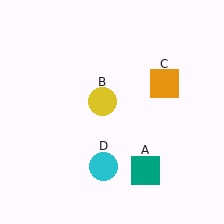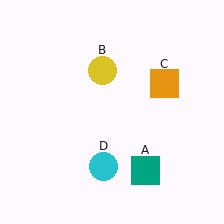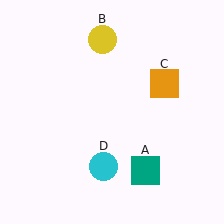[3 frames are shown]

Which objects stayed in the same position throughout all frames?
Teal square (object A) and orange square (object C) and cyan circle (object D) remained stationary.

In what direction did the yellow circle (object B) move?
The yellow circle (object B) moved up.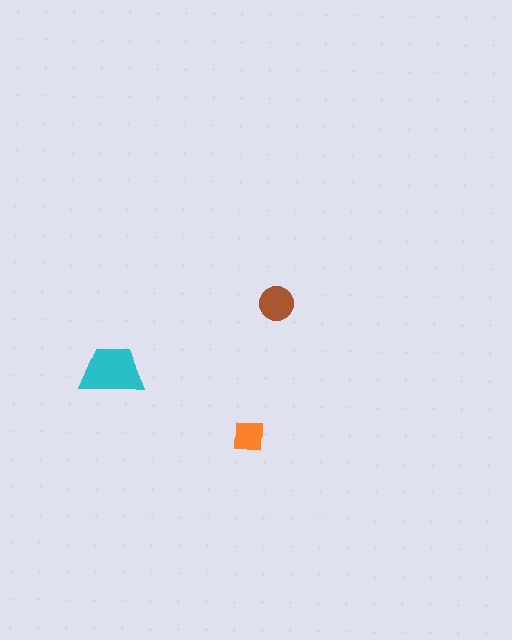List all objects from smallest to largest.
The orange square, the brown circle, the cyan trapezoid.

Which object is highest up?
The brown circle is topmost.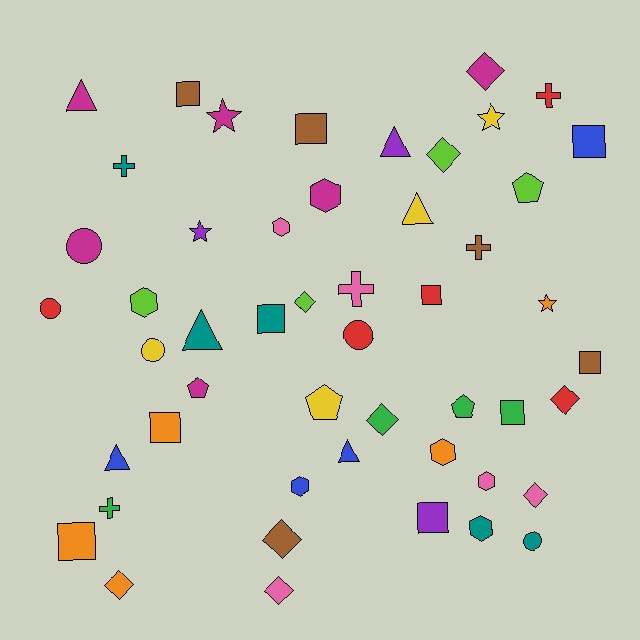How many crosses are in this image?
There are 5 crosses.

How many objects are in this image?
There are 50 objects.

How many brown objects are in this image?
There are 5 brown objects.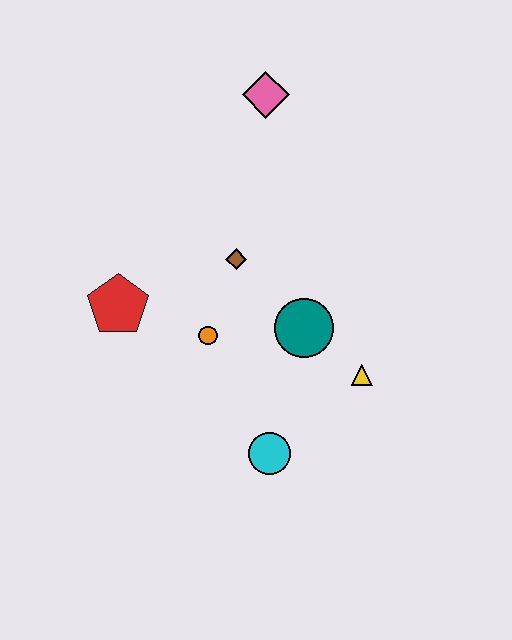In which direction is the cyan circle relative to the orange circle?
The cyan circle is below the orange circle.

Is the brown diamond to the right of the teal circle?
No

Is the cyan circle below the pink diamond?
Yes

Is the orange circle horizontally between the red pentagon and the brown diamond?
Yes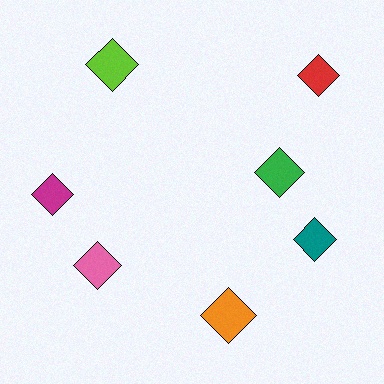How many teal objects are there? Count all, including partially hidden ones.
There is 1 teal object.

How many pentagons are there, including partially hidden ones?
There are no pentagons.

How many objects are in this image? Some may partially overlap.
There are 7 objects.